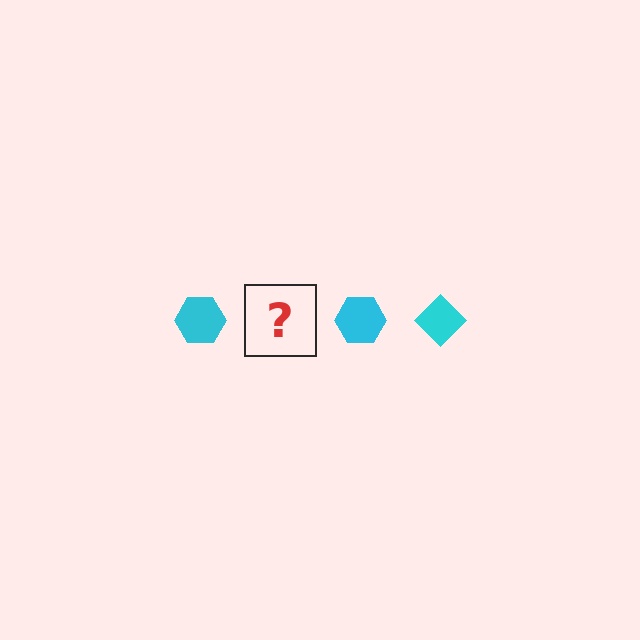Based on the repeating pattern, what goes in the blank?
The blank should be a cyan diamond.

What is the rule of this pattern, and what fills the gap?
The rule is that the pattern cycles through hexagon, diamond shapes in cyan. The gap should be filled with a cyan diamond.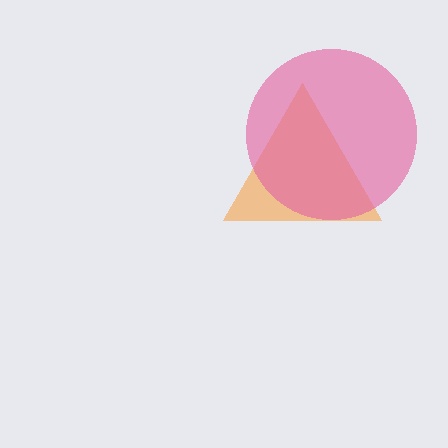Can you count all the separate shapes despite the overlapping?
Yes, there are 2 separate shapes.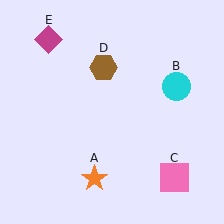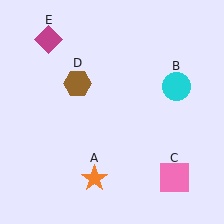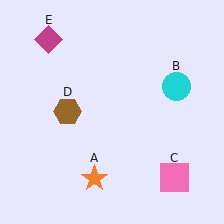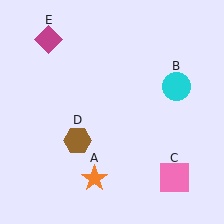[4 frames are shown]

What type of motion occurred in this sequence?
The brown hexagon (object D) rotated counterclockwise around the center of the scene.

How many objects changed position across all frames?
1 object changed position: brown hexagon (object D).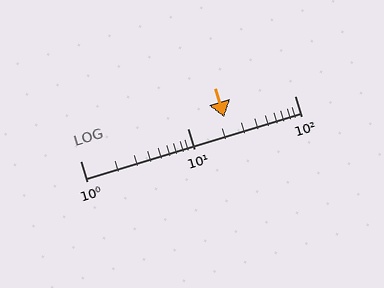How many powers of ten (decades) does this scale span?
The scale spans 2 decades, from 1 to 100.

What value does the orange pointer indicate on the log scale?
The pointer indicates approximately 22.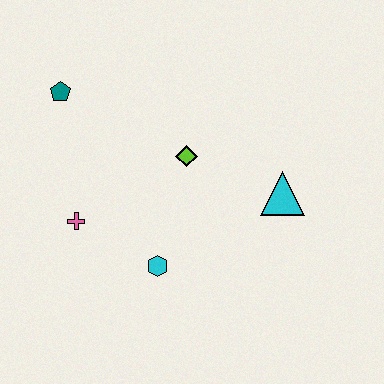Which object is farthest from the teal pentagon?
The cyan triangle is farthest from the teal pentagon.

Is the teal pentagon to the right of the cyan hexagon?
No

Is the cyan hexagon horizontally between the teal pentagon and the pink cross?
No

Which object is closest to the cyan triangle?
The lime diamond is closest to the cyan triangle.